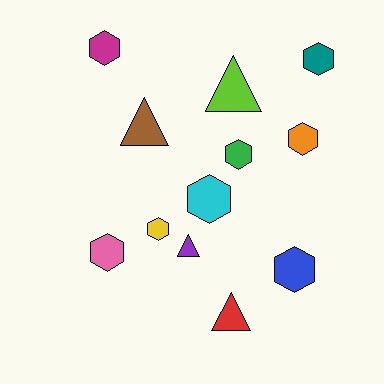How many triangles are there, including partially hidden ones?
There are 4 triangles.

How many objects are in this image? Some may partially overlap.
There are 12 objects.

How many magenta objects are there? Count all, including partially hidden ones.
There is 1 magenta object.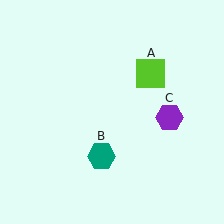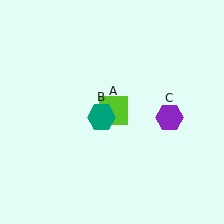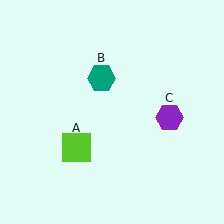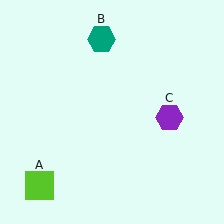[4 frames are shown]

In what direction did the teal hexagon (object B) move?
The teal hexagon (object B) moved up.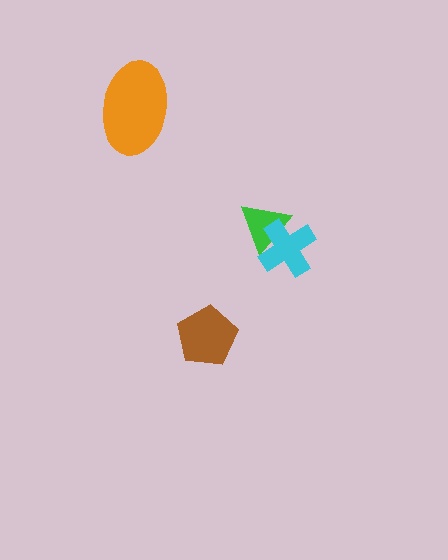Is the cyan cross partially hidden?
No, no other shape covers it.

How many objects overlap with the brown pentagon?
0 objects overlap with the brown pentagon.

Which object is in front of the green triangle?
The cyan cross is in front of the green triangle.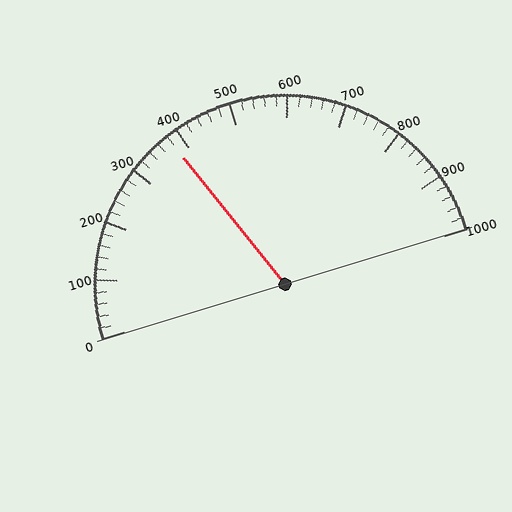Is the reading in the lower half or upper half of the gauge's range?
The reading is in the lower half of the range (0 to 1000).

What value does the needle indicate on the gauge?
The needle indicates approximately 380.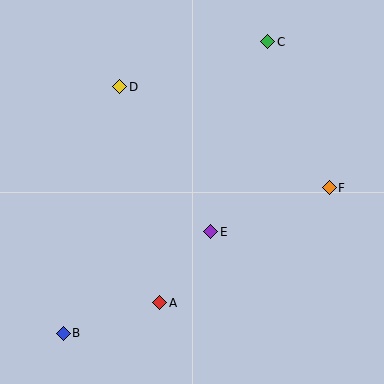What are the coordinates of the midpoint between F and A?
The midpoint between F and A is at (245, 245).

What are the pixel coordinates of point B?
Point B is at (63, 333).